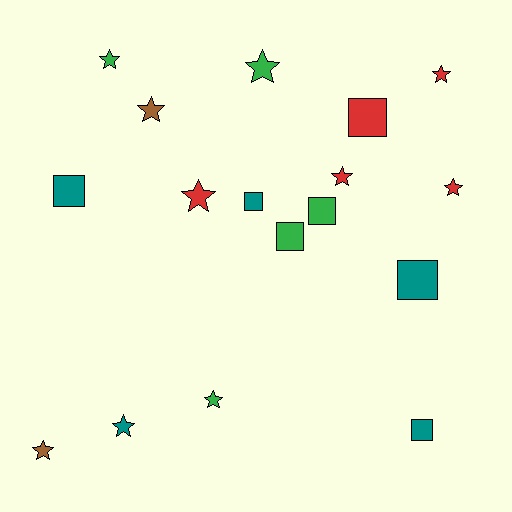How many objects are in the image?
There are 17 objects.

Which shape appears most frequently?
Star, with 10 objects.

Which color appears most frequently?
Green, with 5 objects.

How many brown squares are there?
There are no brown squares.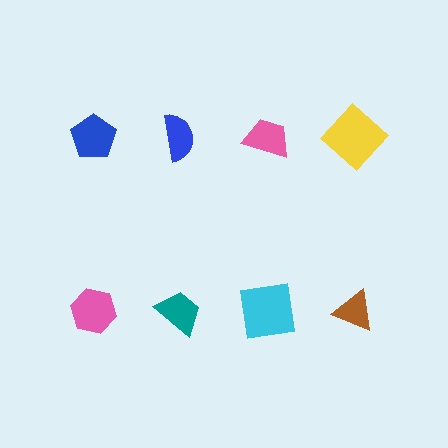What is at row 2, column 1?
A pink hexagon.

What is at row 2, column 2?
A teal trapezoid.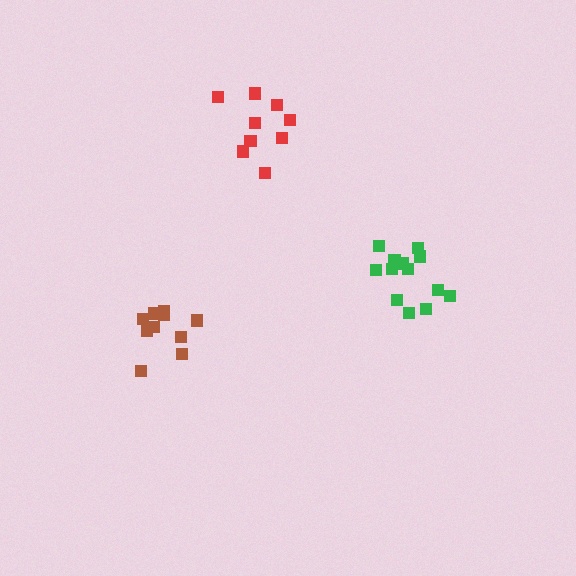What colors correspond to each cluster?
The clusters are colored: brown, red, green.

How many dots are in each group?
Group 1: 11 dots, Group 2: 9 dots, Group 3: 13 dots (33 total).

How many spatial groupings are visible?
There are 3 spatial groupings.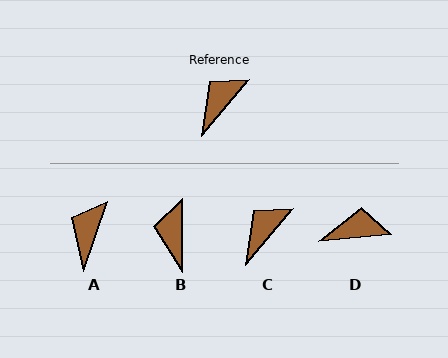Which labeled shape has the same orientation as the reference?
C.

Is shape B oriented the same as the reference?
No, it is off by about 40 degrees.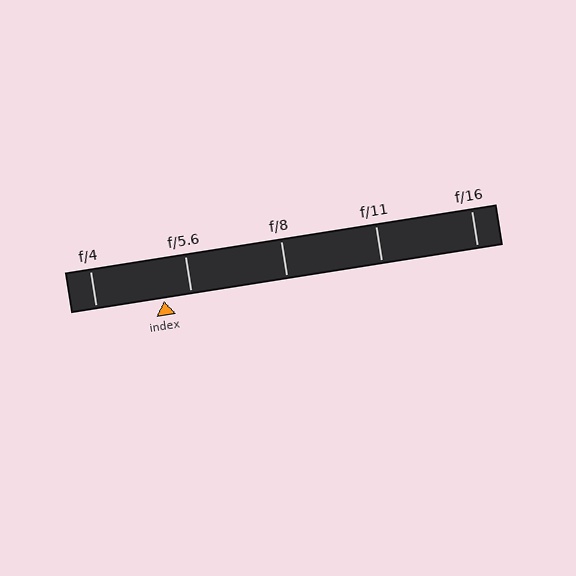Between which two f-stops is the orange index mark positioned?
The index mark is between f/4 and f/5.6.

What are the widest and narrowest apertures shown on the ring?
The widest aperture shown is f/4 and the narrowest is f/16.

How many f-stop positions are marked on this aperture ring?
There are 5 f-stop positions marked.